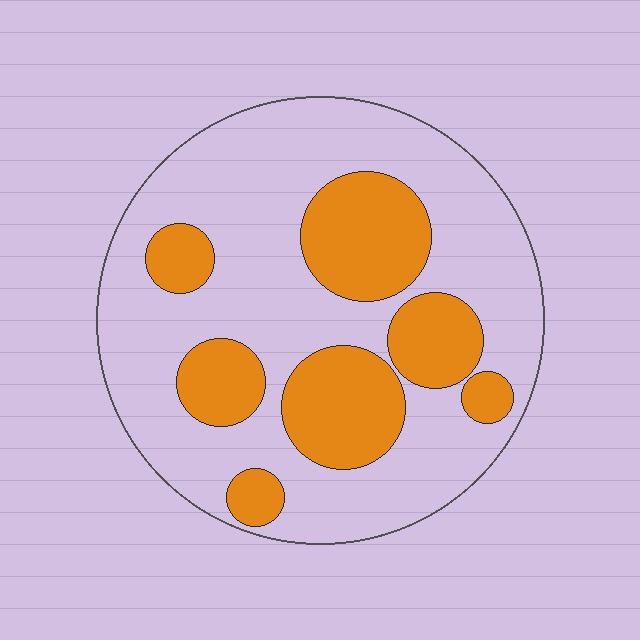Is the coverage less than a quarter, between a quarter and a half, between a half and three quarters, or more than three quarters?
Between a quarter and a half.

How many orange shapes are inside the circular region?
7.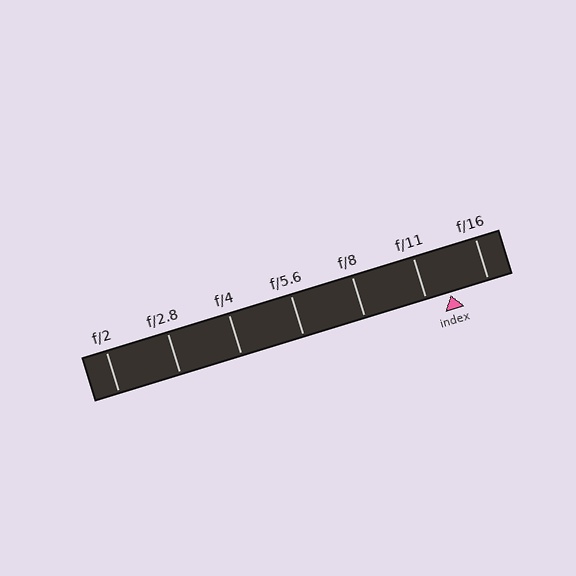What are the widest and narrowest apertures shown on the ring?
The widest aperture shown is f/2 and the narrowest is f/16.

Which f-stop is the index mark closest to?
The index mark is closest to f/11.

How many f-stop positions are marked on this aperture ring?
There are 7 f-stop positions marked.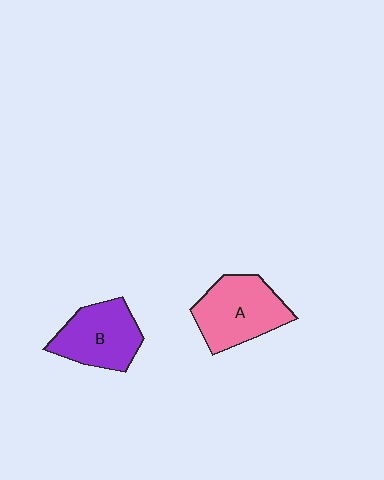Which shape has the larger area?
Shape A (pink).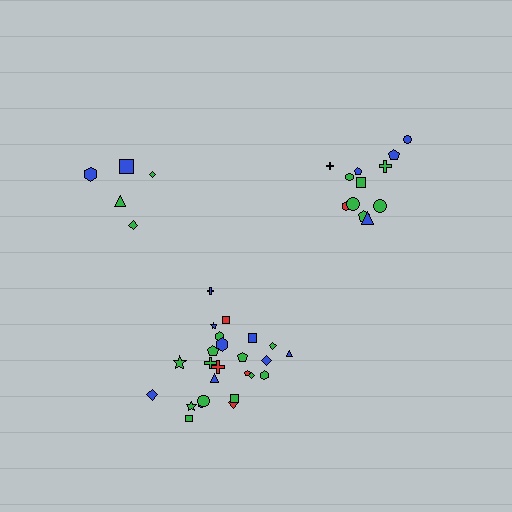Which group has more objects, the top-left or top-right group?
The top-right group.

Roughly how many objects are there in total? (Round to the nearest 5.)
Roughly 40 objects in total.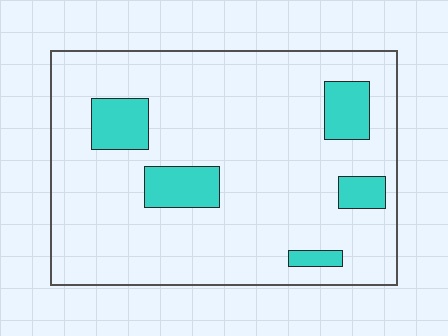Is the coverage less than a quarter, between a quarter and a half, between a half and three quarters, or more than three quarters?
Less than a quarter.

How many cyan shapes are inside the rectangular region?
5.